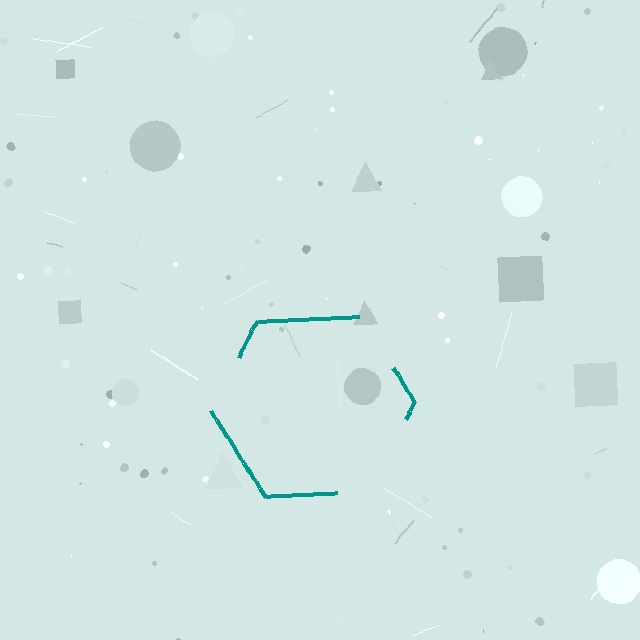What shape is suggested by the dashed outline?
The dashed outline suggests a hexagon.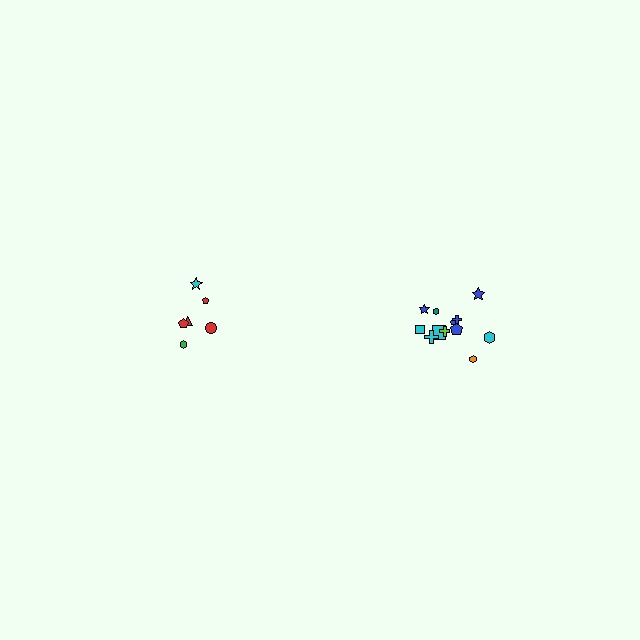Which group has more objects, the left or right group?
The right group.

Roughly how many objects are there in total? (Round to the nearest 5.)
Roughly 20 objects in total.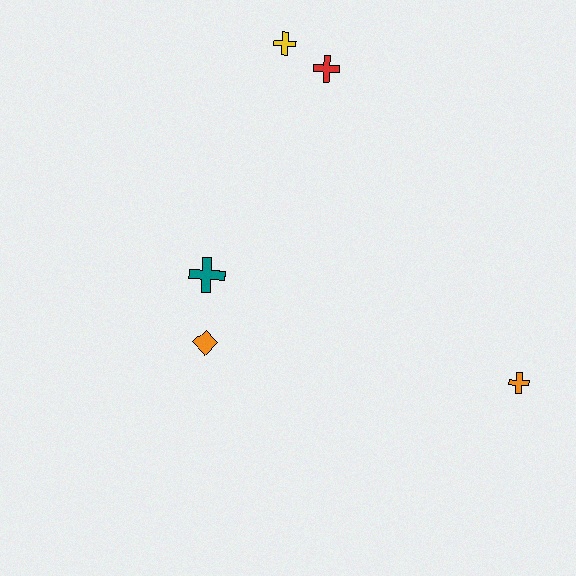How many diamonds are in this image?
There is 1 diamond.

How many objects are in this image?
There are 5 objects.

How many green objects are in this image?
There are no green objects.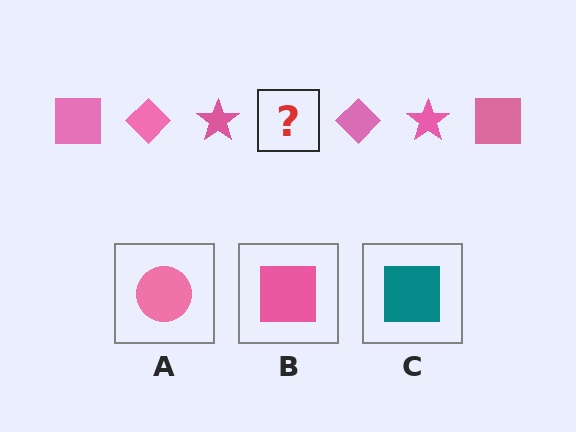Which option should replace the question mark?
Option B.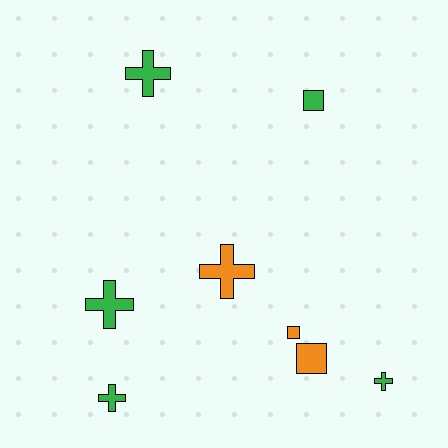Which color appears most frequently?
Green, with 5 objects.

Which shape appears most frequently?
Cross, with 5 objects.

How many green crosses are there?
There are 4 green crosses.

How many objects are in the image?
There are 8 objects.